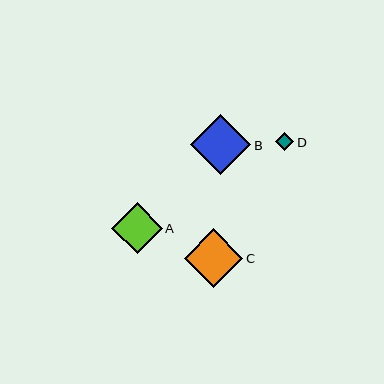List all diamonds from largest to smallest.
From largest to smallest: B, C, A, D.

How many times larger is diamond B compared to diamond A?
Diamond B is approximately 1.2 times the size of diamond A.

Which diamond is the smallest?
Diamond D is the smallest with a size of approximately 18 pixels.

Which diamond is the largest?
Diamond B is the largest with a size of approximately 60 pixels.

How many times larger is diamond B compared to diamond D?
Diamond B is approximately 3.4 times the size of diamond D.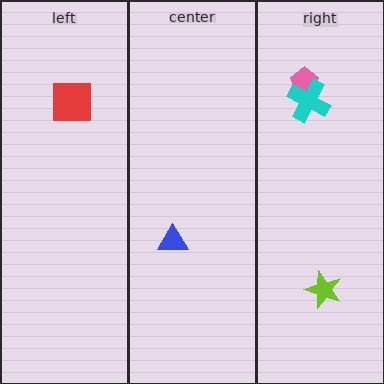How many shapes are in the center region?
1.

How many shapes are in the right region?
3.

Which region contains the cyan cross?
The right region.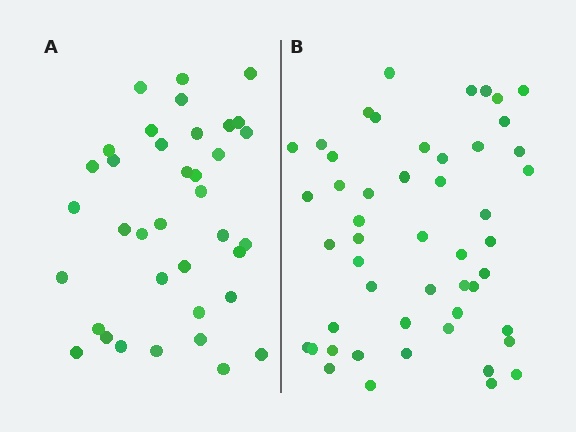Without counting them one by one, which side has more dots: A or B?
Region B (the right region) has more dots.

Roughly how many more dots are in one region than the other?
Region B has approximately 15 more dots than region A.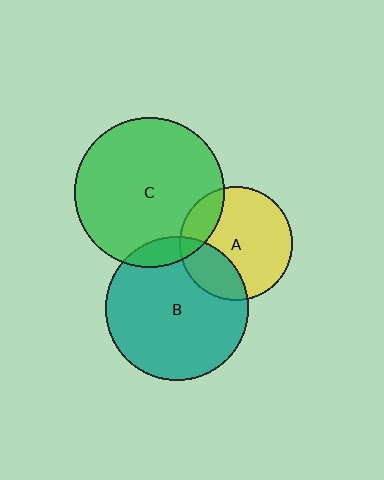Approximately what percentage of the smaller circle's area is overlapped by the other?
Approximately 20%.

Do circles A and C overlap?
Yes.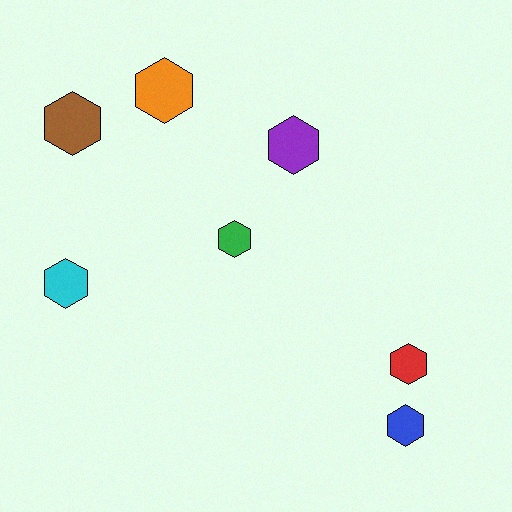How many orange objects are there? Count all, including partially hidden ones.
There is 1 orange object.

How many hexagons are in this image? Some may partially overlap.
There are 7 hexagons.